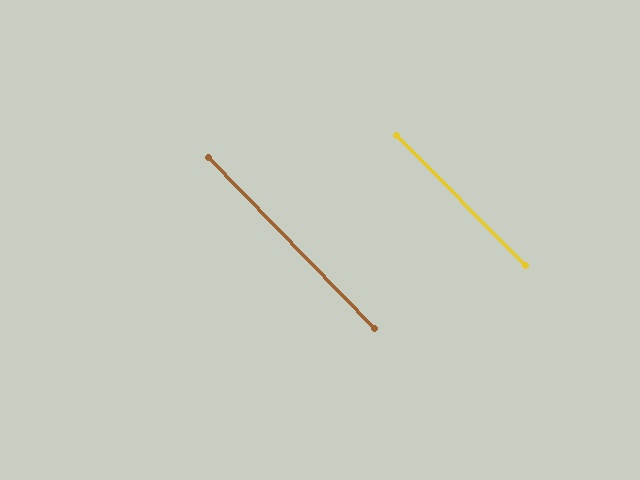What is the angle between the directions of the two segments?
Approximately 1 degree.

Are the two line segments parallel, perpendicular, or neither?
Parallel — their directions differ by only 0.6°.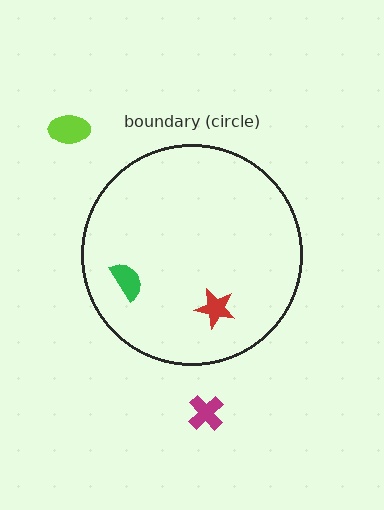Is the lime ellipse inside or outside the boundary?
Outside.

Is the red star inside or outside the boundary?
Inside.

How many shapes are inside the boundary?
2 inside, 2 outside.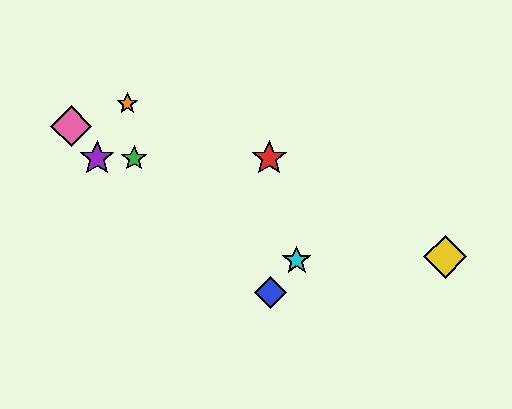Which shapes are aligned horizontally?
The red star, the green star, the purple star are aligned horizontally.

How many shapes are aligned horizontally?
3 shapes (the red star, the green star, the purple star) are aligned horizontally.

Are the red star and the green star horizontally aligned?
Yes, both are at y≈158.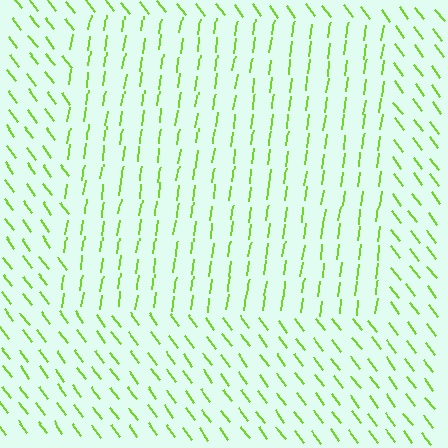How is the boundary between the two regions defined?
The boundary is defined purely by a change in line orientation (approximately 45 degrees difference). All lines are the same color and thickness.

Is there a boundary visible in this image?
Yes, there is a texture boundary formed by a change in line orientation.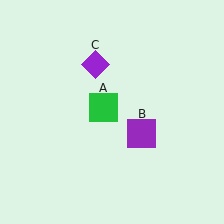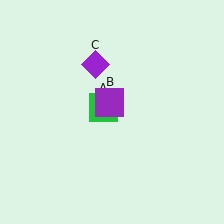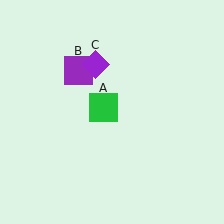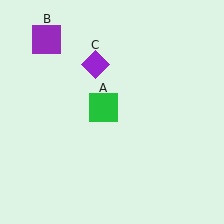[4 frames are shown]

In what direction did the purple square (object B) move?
The purple square (object B) moved up and to the left.